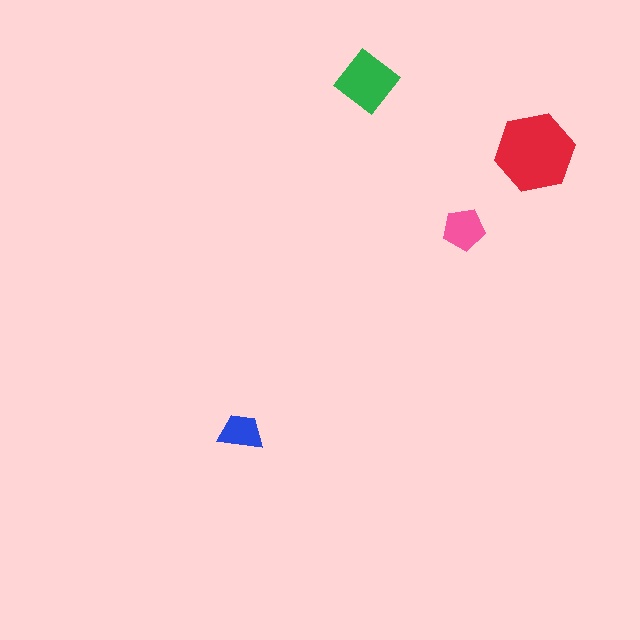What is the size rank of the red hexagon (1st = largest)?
1st.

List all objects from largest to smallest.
The red hexagon, the green diamond, the pink pentagon, the blue trapezoid.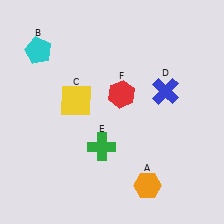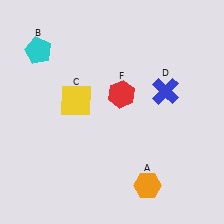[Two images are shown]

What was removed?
The green cross (E) was removed in Image 2.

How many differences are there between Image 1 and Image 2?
There is 1 difference between the two images.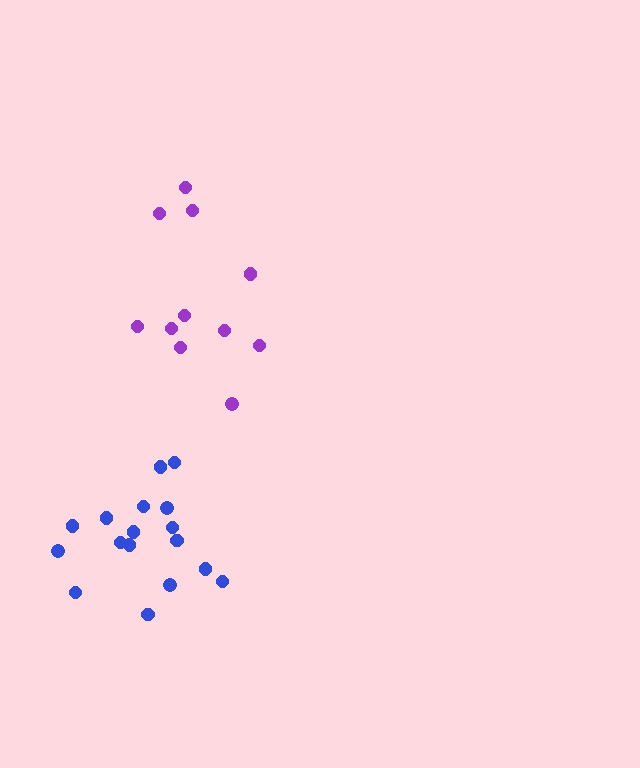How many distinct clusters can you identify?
There are 2 distinct clusters.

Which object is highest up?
The purple cluster is topmost.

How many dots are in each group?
Group 1: 11 dots, Group 2: 17 dots (28 total).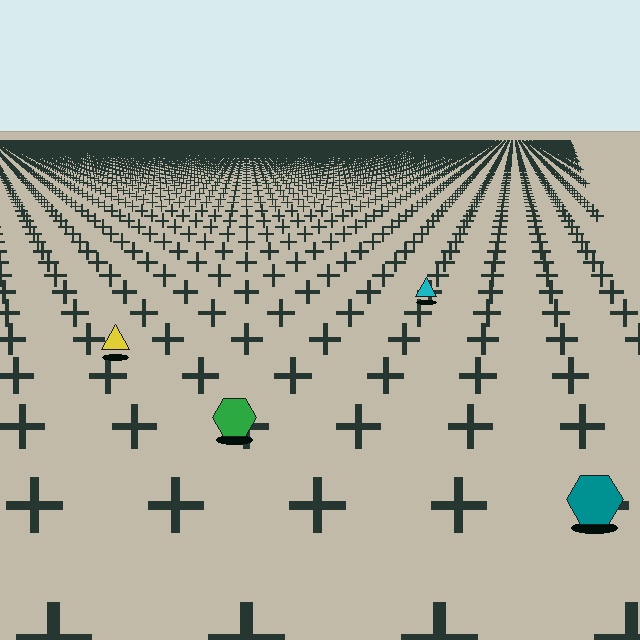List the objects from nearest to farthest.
From nearest to farthest: the teal hexagon, the green hexagon, the yellow triangle, the cyan triangle.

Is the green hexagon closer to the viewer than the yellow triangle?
Yes. The green hexagon is closer — you can tell from the texture gradient: the ground texture is coarser near it.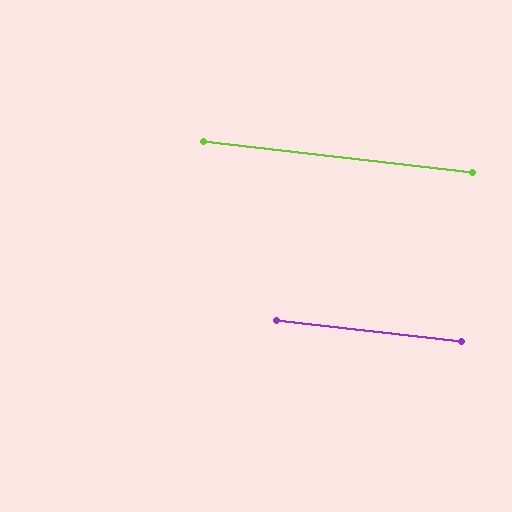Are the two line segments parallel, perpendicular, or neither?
Parallel — their directions differ by only 0.2°.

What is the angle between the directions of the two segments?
Approximately 0 degrees.